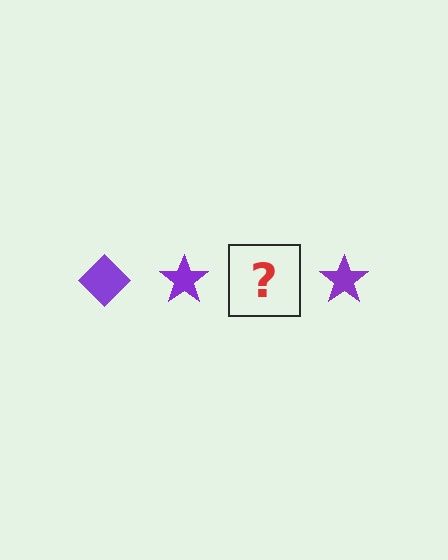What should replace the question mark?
The question mark should be replaced with a purple diamond.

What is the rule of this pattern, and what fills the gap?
The rule is that the pattern cycles through diamond, star shapes in purple. The gap should be filled with a purple diamond.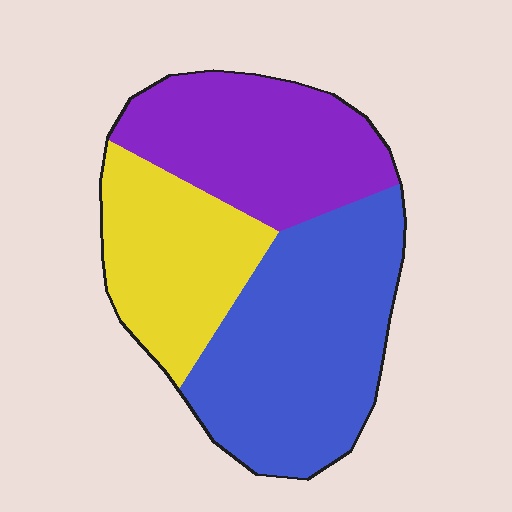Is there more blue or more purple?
Blue.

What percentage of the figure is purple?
Purple covers around 30% of the figure.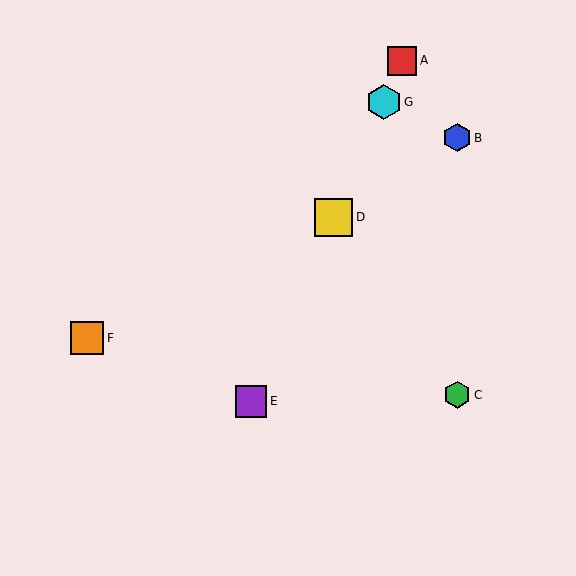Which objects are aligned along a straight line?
Objects A, D, E, G are aligned along a straight line.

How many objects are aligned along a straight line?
4 objects (A, D, E, G) are aligned along a straight line.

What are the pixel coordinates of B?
Object B is at (458, 138).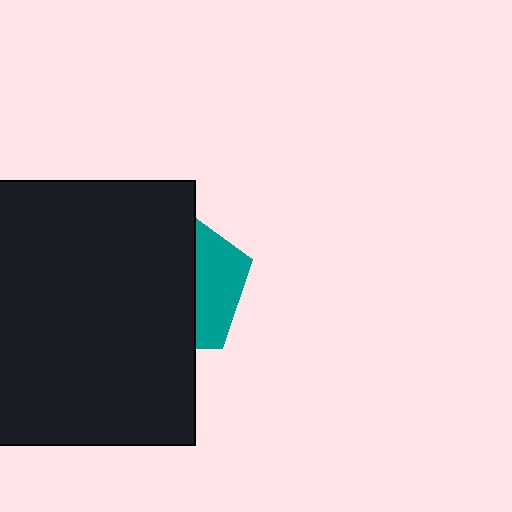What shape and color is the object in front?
The object in front is a black rectangle.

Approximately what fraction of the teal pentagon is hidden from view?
Roughly 68% of the teal pentagon is hidden behind the black rectangle.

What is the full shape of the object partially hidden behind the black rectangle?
The partially hidden object is a teal pentagon.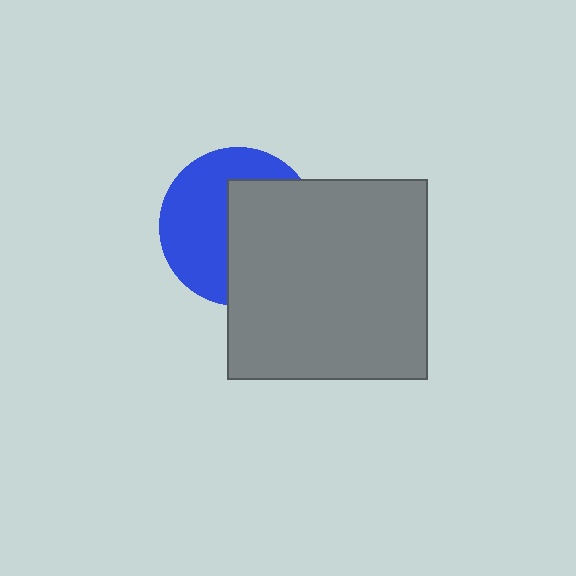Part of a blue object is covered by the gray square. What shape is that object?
It is a circle.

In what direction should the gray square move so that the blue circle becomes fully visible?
The gray square should move right. That is the shortest direction to clear the overlap and leave the blue circle fully visible.